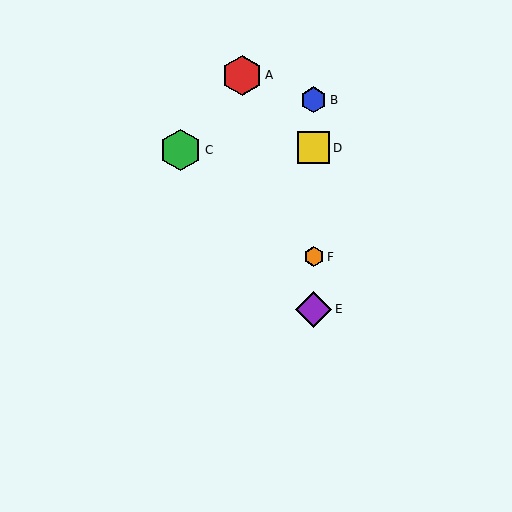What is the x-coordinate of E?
Object E is at x≈314.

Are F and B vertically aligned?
Yes, both are at x≈314.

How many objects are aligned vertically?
4 objects (B, D, E, F) are aligned vertically.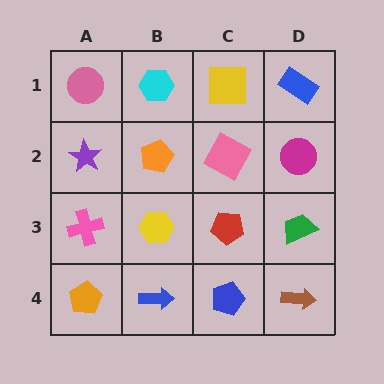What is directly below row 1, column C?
A pink square.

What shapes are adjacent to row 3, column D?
A magenta circle (row 2, column D), a brown arrow (row 4, column D), a red pentagon (row 3, column C).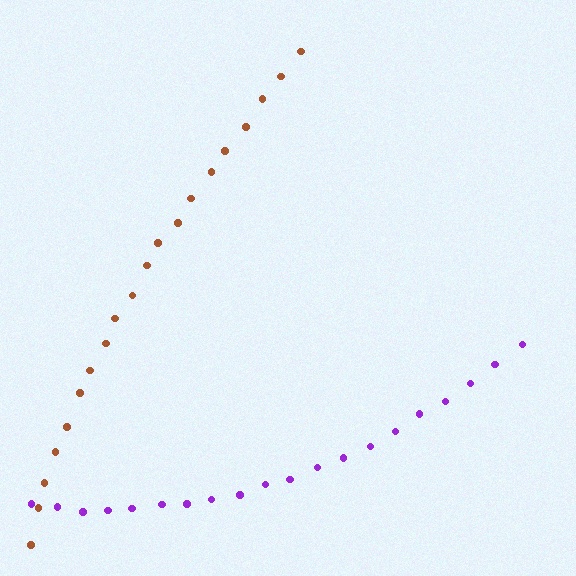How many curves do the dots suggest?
There are 2 distinct paths.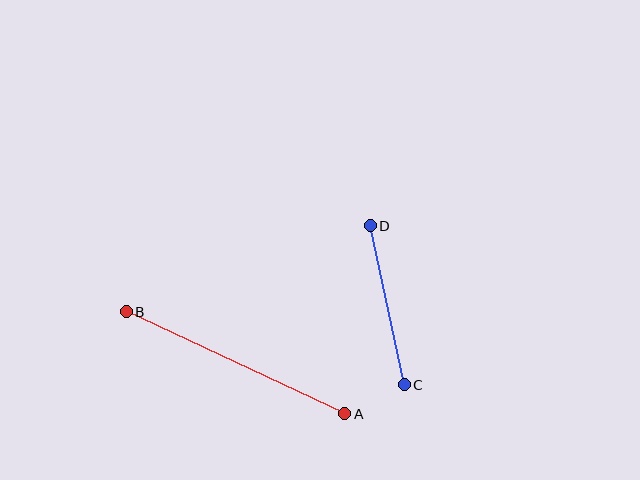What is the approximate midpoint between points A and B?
The midpoint is at approximately (235, 363) pixels.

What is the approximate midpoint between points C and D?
The midpoint is at approximately (387, 305) pixels.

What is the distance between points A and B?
The distance is approximately 241 pixels.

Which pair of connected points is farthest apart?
Points A and B are farthest apart.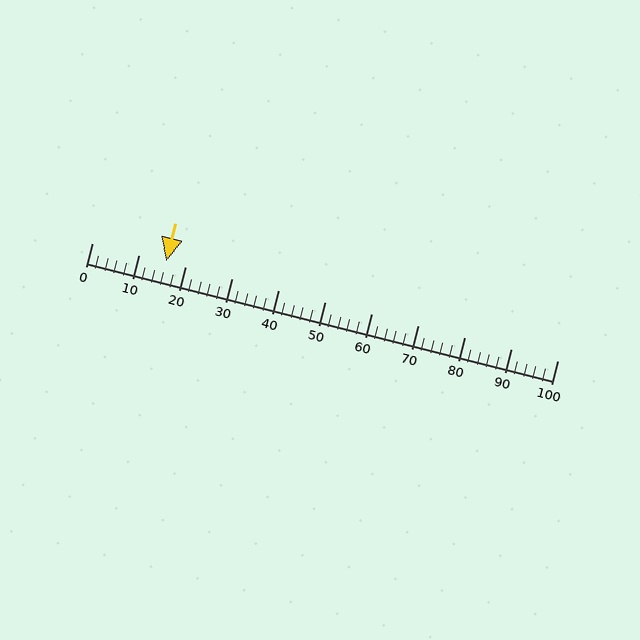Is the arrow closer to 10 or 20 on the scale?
The arrow is closer to 20.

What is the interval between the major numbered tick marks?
The major tick marks are spaced 10 units apart.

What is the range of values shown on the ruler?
The ruler shows values from 0 to 100.